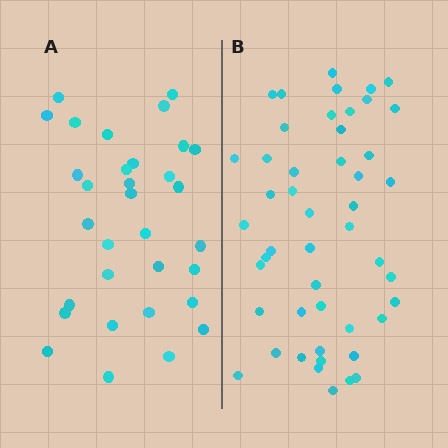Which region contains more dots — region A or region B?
Region B (the right region) has more dots.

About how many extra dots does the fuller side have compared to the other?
Region B has approximately 15 more dots than region A.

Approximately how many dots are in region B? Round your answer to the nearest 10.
About 50 dots. (The exact count is 48, which rounds to 50.)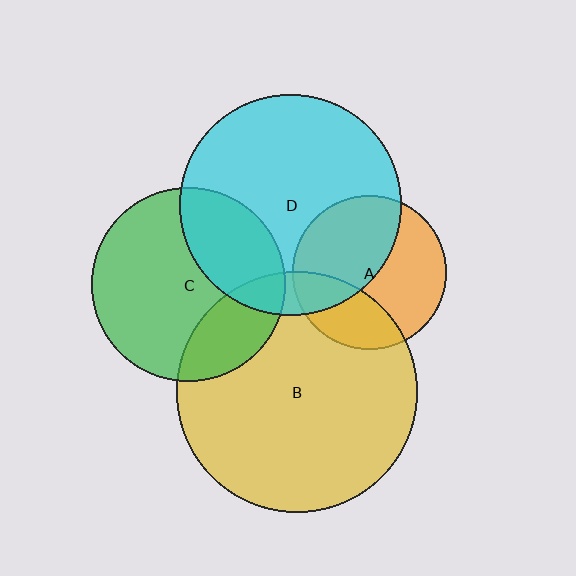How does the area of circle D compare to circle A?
Approximately 2.1 times.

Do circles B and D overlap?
Yes.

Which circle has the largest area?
Circle B (yellow).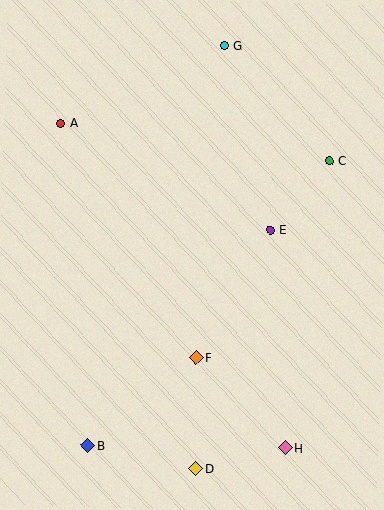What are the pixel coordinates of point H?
Point H is at (285, 448).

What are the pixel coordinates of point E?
Point E is at (270, 230).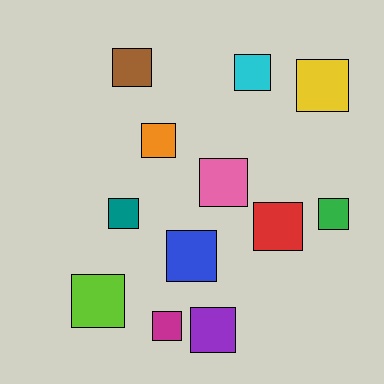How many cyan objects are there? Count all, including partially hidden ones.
There is 1 cyan object.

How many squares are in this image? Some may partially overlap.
There are 12 squares.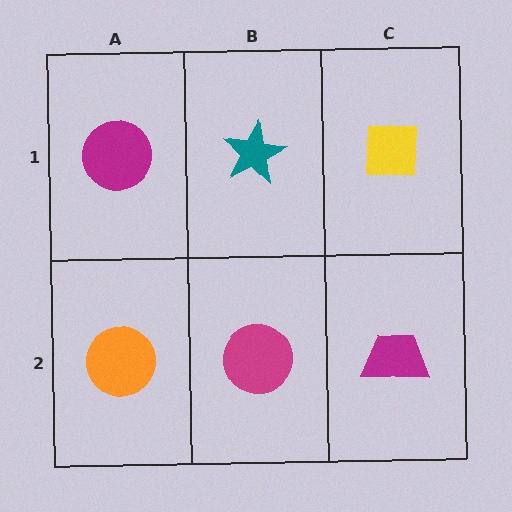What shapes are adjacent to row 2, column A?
A magenta circle (row 1, column A), a magenta circle (row 2, column B).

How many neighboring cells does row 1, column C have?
2.